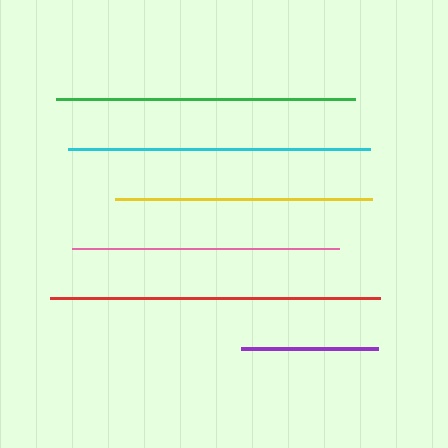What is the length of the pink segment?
The pink segment is approximately 267 pixels long.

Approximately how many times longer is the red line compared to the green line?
The red line is approximately 1.1 times the length of the green line.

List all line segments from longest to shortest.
From longest to shortest: red, cyan, green, pink, yellow, purple.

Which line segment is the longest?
The red line is the longest at approximately 330 pixels.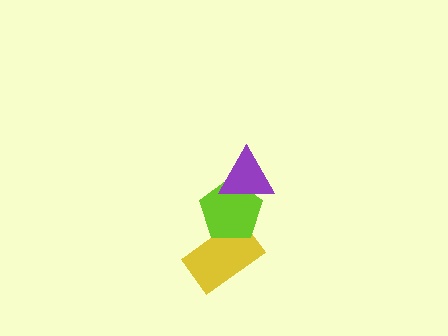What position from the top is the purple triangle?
The purple triangle is 1st from the top.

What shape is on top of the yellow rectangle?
The lime pentagon is on top of the yellow rectangle.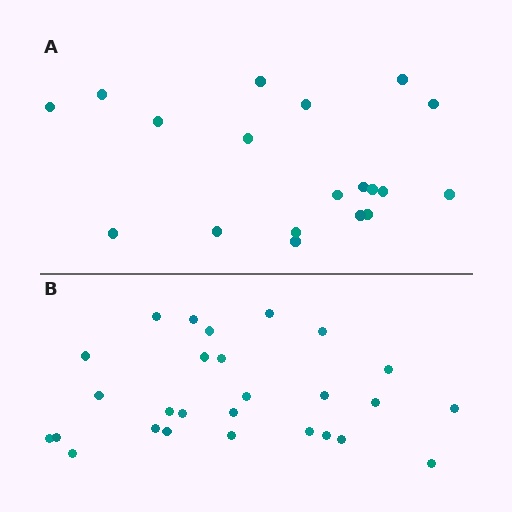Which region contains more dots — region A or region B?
Region B (the bottom region) has more dots.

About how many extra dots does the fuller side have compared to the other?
Region B has roughly 8 or so more dots than region A.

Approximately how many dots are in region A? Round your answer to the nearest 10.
About 20 dots. (The exact count is 19, which rounds to 20.)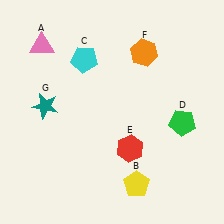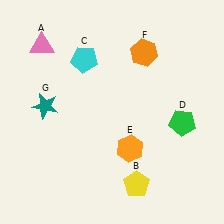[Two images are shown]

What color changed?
The hexagon (E) changed from red in Image 1 to orange in Image 2.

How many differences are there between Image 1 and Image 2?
There is 1 difference between the two images.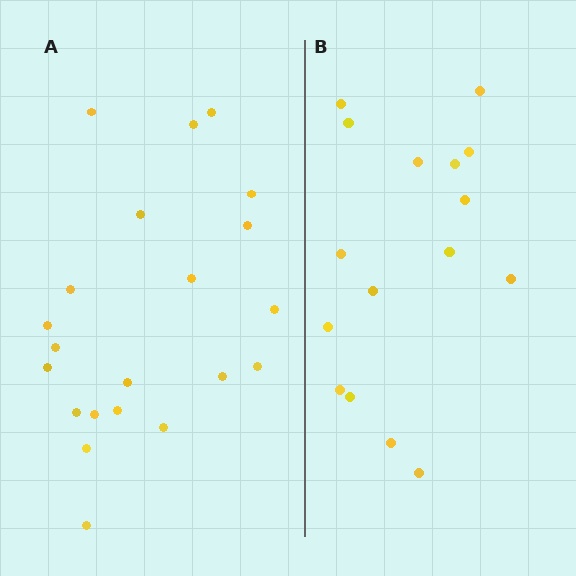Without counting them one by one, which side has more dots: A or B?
Region A (the left region) has more dots.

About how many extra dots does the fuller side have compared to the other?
Region A has about 5 more dots than region B.